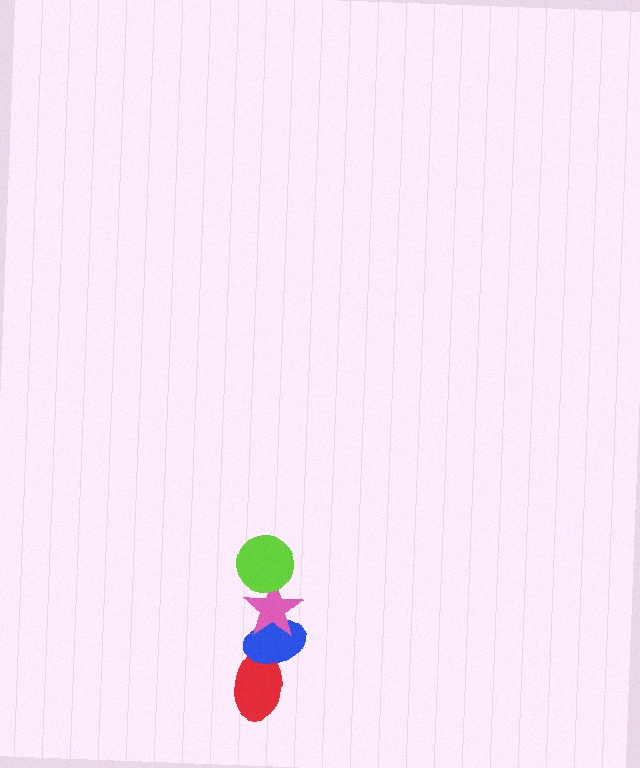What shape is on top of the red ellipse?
The blue ellipse is on top of the red ellipse.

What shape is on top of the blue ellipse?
The pink star is on top of the blue ellipse.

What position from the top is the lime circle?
The lime circle is 1st from the top.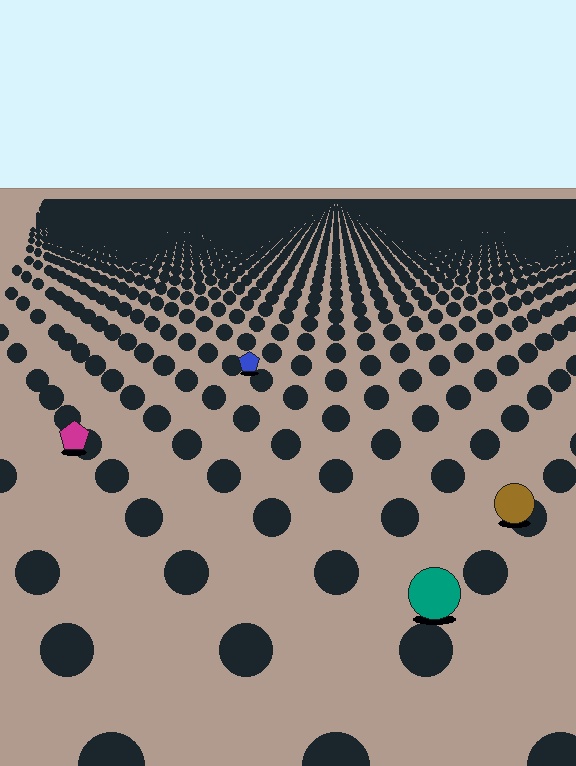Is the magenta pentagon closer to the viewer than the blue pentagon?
Yes. The magenta pentagon is closer — you can tell from the texture gradient: the ground texture is coarser near it.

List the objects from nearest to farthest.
From nearest to farthest: the teal circle, the brown circle, the magenta pentagon, the blue pentagon.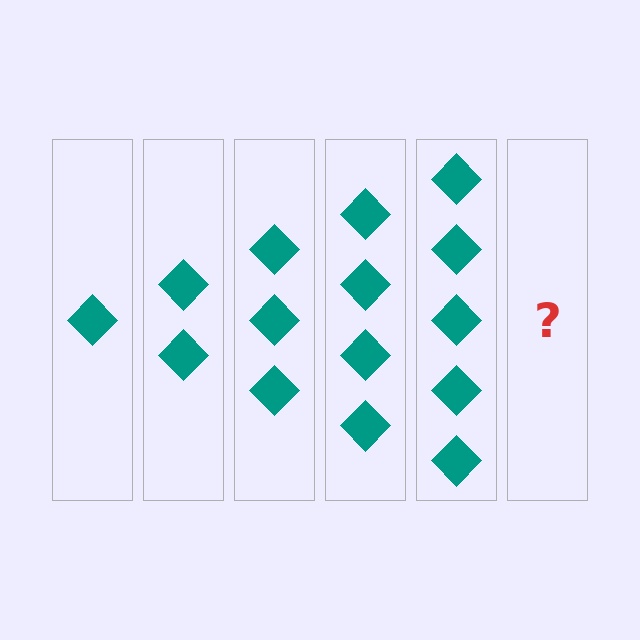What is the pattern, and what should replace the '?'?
The pattern is that each step adds one more diamond. The '?' should be 6 diamonds.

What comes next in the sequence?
The next element should be 6 diamonds.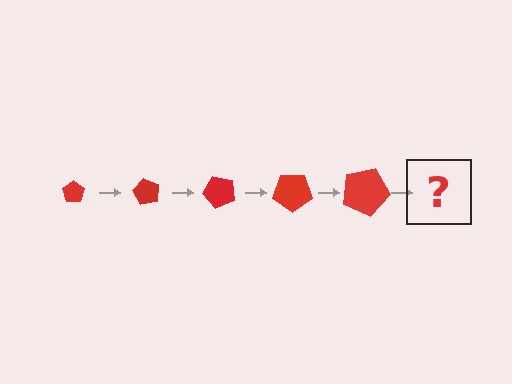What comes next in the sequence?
The next element should be a pentagon, larger than the previous one and rotated 300 degrees from the start.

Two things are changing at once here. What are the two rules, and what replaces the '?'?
The two rules are that the pentagon grows larger each step and it rotates 60 degrees each step. The '?' should be a pentagon, larger than the previous one and rotated 300 degrees from the start.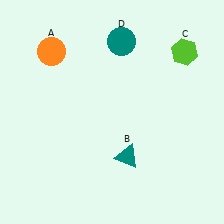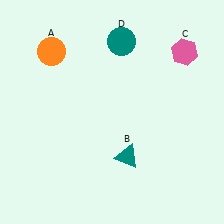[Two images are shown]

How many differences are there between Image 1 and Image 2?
There is 1 difference between the two images.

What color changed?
The hexagon (C) changed from lime in Image 1 to pink in Image 2.